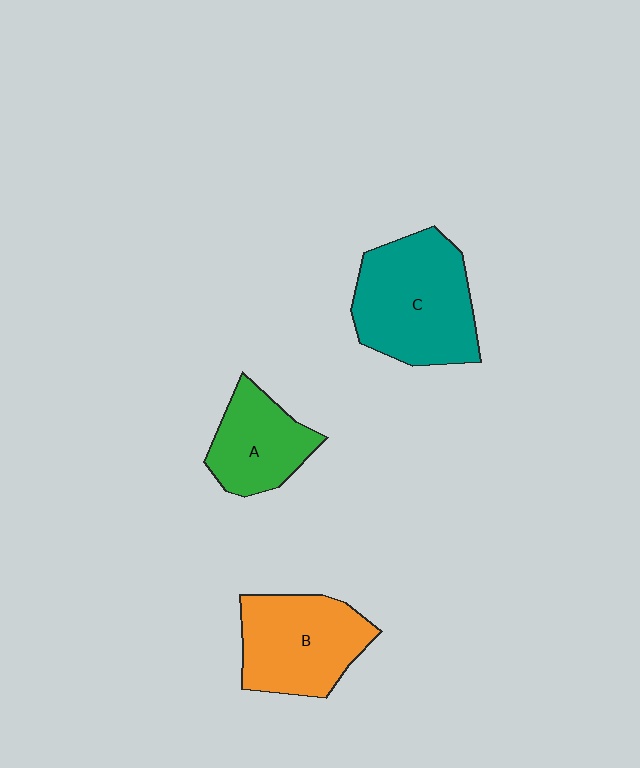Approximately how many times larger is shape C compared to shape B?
Approximately 1.2 times.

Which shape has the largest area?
Shape C (teal).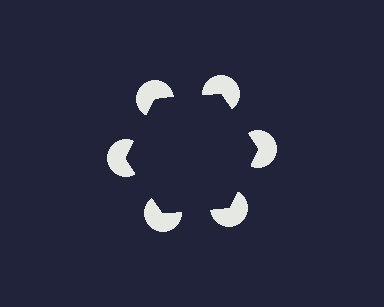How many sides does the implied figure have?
6 sides.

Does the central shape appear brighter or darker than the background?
It typically appears slightly darker than the background, even though no actual brightness change is drawn.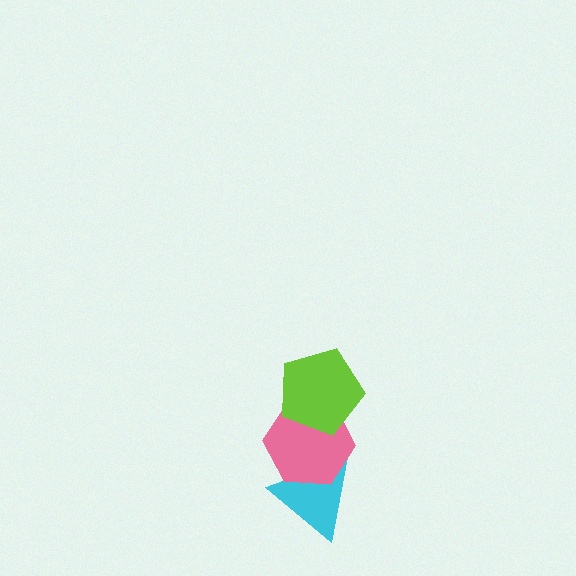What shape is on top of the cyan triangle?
The pink hexagon is on top of the cyan triangle.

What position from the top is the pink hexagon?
The pink hexagon is 2nd from the top.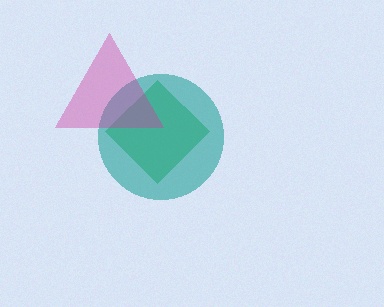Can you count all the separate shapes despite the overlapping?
Yes, there are 3 separate shapes.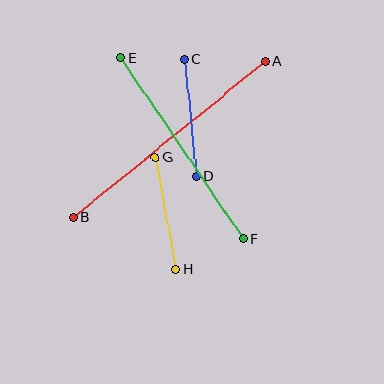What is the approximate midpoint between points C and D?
The midpoint is at approximately (190, 118) pixels.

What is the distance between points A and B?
The distance is approximately 247 pixels.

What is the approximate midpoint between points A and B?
The midpoint is at approximately (169, 139) pixels.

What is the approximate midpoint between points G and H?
The midpoint is at approximately (166, 213) pixels.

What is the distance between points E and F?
The distance is approximately 218 pixels.